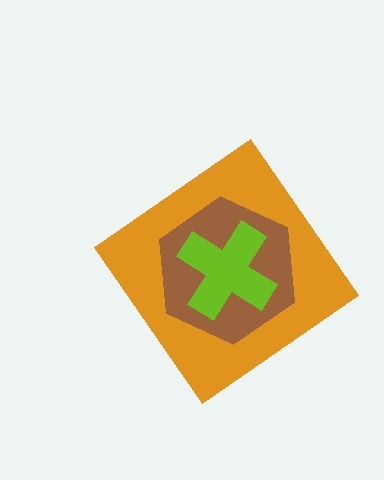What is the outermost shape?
The orange diamond.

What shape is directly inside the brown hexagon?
The lime cross.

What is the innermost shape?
The lime cross.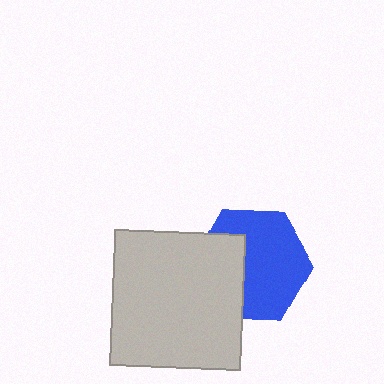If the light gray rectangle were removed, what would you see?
You would see the complete blue hexagon.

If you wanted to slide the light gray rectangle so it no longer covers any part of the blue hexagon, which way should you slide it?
Slide it left — that is the most direct way to separate the two shapes.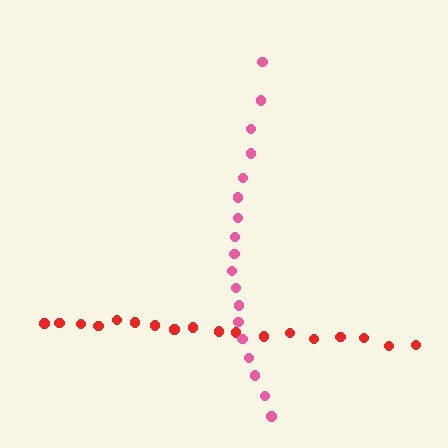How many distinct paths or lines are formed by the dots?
There are 2 distinct paths.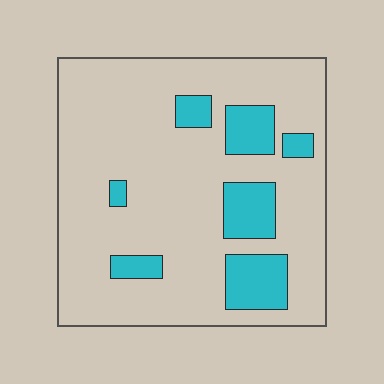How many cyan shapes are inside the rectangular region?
7.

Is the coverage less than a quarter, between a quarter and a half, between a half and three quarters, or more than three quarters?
Less than a quarter.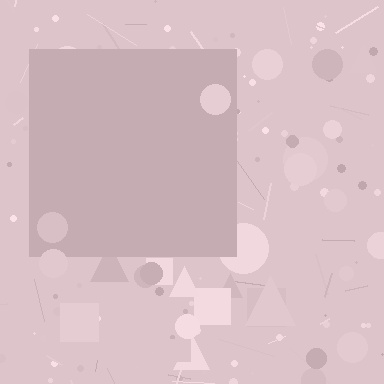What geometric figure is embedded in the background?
A square is embedded in the background.